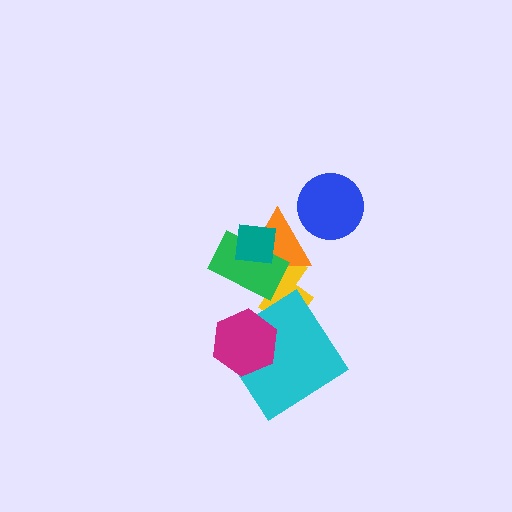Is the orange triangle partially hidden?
Yes, it is partially covered by another shape.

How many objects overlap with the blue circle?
0 objects overlap with the blue circle.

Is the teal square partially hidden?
No, no other shape covers it.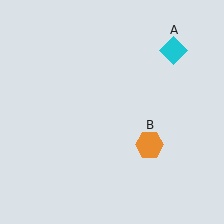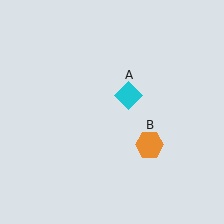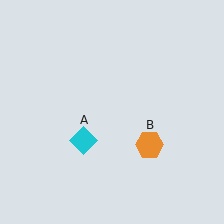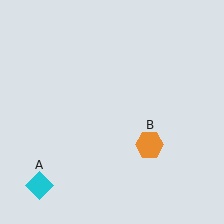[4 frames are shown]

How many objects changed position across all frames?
1 object changed position: cyan diamond (object A).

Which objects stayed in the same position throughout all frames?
Orange hexagon (object B) remained stationary.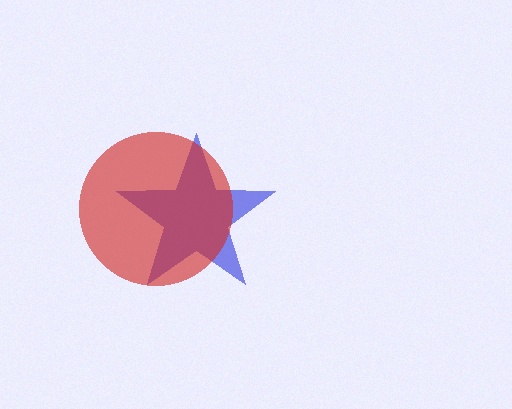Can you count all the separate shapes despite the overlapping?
Yes, there are 2 separate shapes.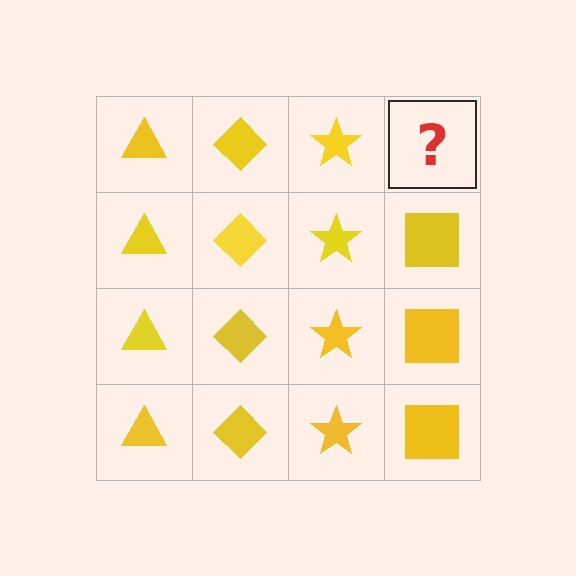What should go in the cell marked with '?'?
The missing cell should contain a yellow square.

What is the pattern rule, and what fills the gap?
The rule is that each column has a consistent shape. The gap should be filled with a yellow square.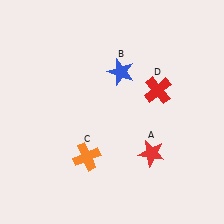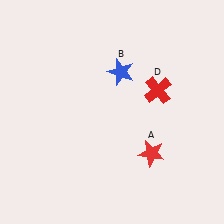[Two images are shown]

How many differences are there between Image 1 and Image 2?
There is 1 difference between the two images.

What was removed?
The orange cross (C) was removed in Image 2.